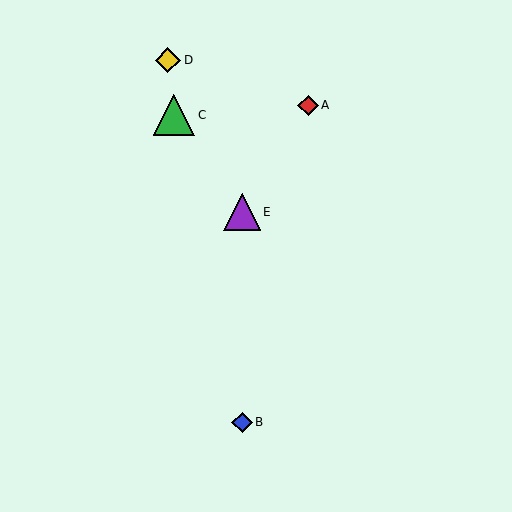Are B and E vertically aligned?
Yes, both are at x≈242.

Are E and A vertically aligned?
No, E is at x≈242 and A is at x≈308.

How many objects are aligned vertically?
2 objects (B, E) are aligned vertically.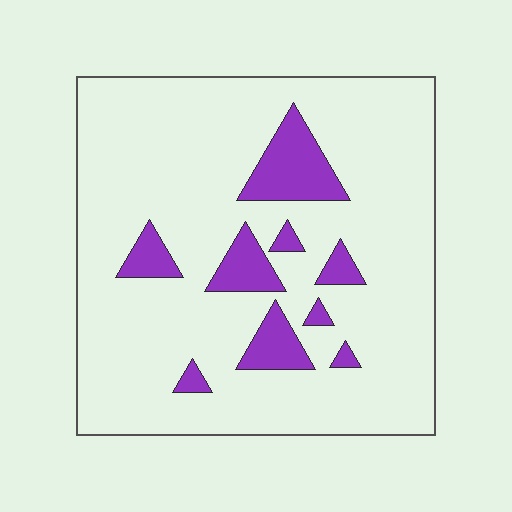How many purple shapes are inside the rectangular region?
9.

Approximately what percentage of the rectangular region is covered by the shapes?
Approximately 15%.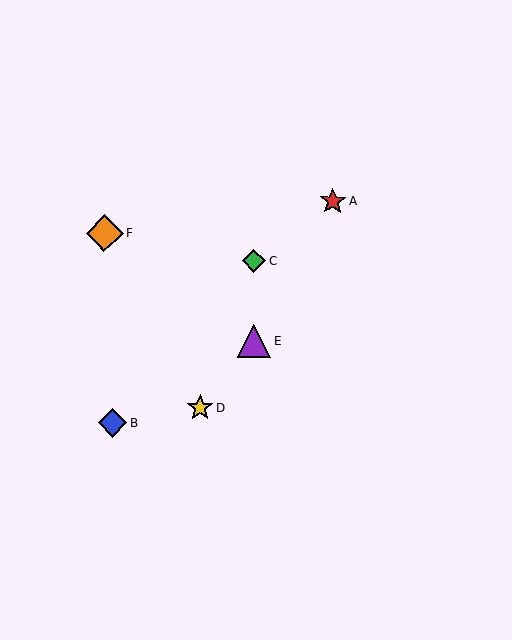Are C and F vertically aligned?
No, C is at x≈254 and F is at x≈105.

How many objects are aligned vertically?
2 objects (C, E) are aligned vertically.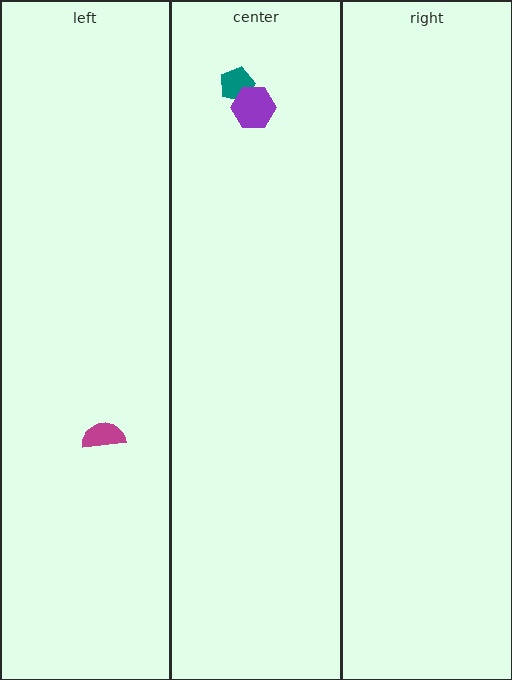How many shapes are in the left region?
1.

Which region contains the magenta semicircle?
The left region.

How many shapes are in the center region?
2.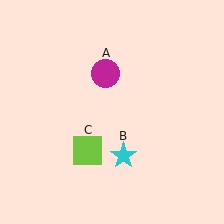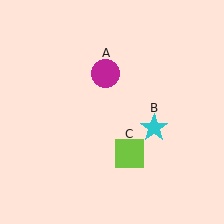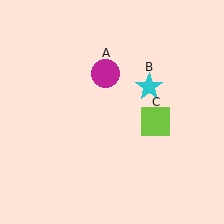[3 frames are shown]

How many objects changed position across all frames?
2 objects changed position: cyan star (object B), lime square (object C).